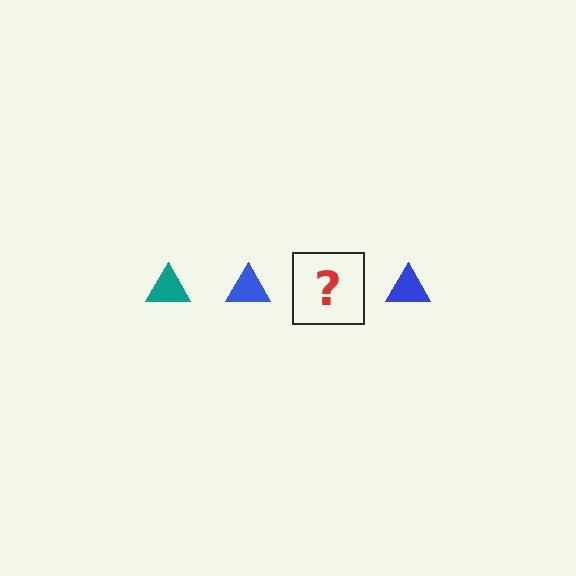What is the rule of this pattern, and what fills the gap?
The rule is that the pattern cycles through teal, blue triangles. The gap should be filled with a teal triangle.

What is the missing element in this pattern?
The missing element is a teal triangle.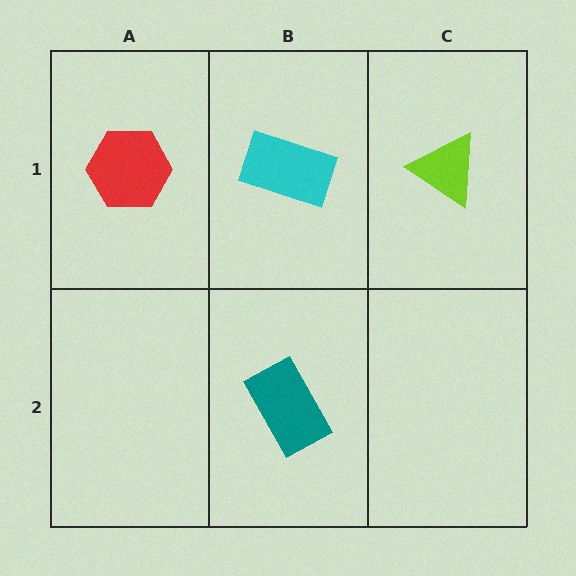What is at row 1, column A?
A red hexagon.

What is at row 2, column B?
A teal rectangle.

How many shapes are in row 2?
1 shape.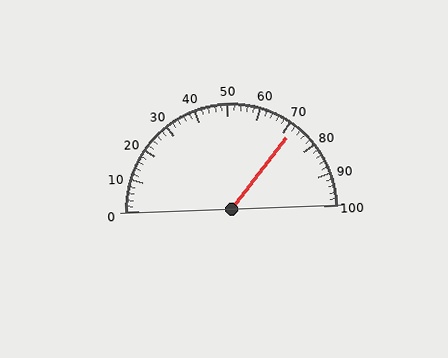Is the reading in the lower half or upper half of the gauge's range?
The reading is in the upper half of the range (0 to 100).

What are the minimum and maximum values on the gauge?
The gauge ranges from 0 to 100.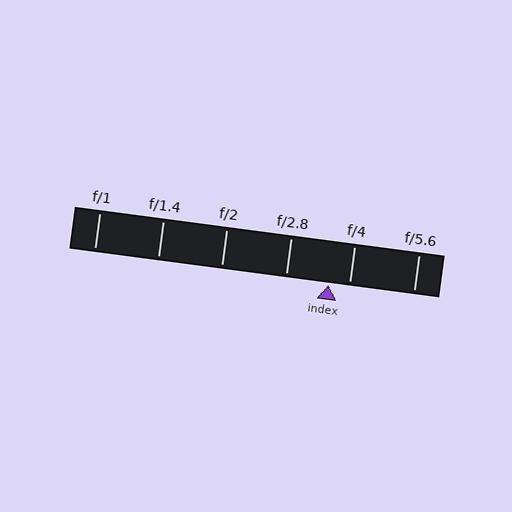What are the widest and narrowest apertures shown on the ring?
The widest aperture shown is f/1 and the narrowest is f/5.6.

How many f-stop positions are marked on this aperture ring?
There are 6 f-stop positions marked.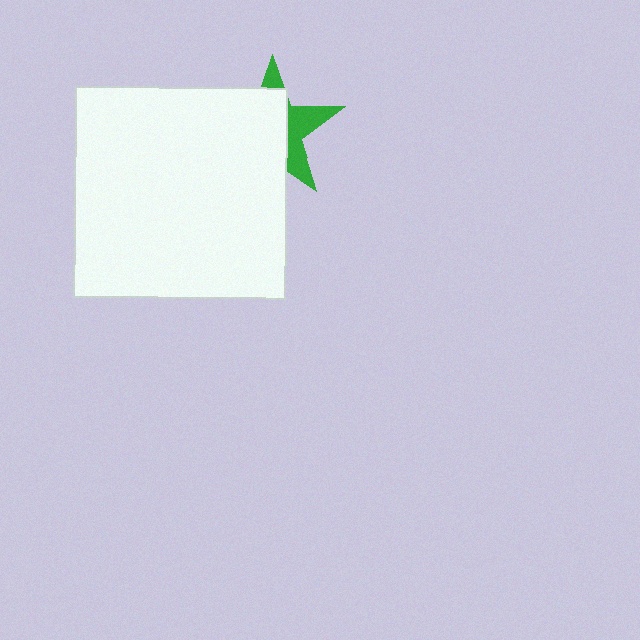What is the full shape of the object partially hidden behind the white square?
The partially hidden object is a green star.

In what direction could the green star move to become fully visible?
The green star could move right. That would shift it out from behind the white square entirely.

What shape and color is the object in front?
The object in front is a white square.